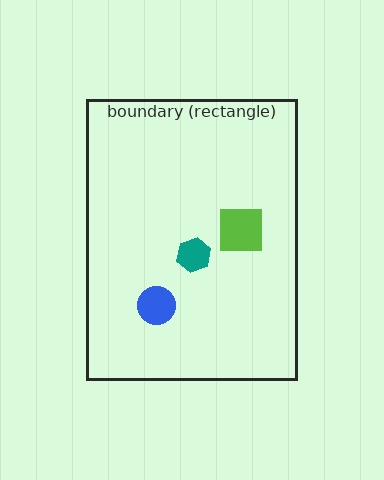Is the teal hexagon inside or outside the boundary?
Inside.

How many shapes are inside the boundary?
4 inside, 0 outside.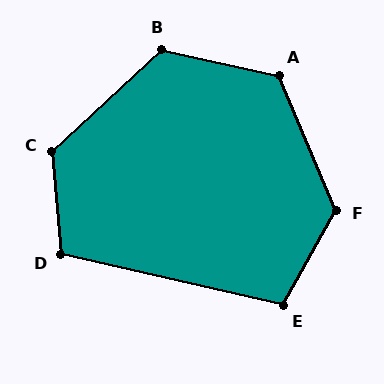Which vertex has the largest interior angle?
C, at approximately 128 degrees.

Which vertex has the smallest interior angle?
E, at approximately 106 degrees.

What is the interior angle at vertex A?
Approximately 125 degrees (obtuse).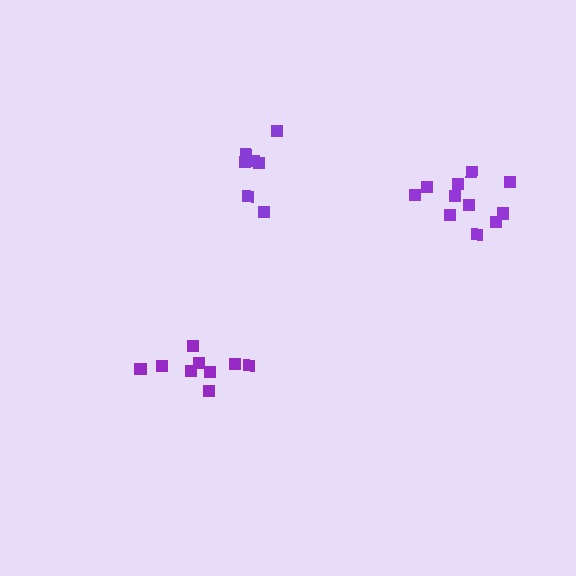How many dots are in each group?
Group 1: 11 dots, Group 2: 7 dots, Group 3: 9 dots (27 total).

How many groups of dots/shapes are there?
There are 3 groups.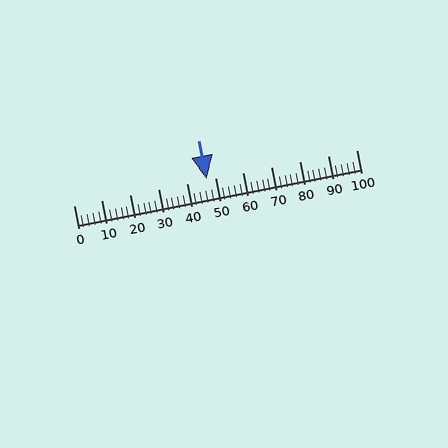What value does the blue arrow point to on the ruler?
The blue arrow points to approximately 47.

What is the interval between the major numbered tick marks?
The major tick marks are spaced 10 units apart.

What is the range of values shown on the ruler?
The ruler shows values from 0 to 100.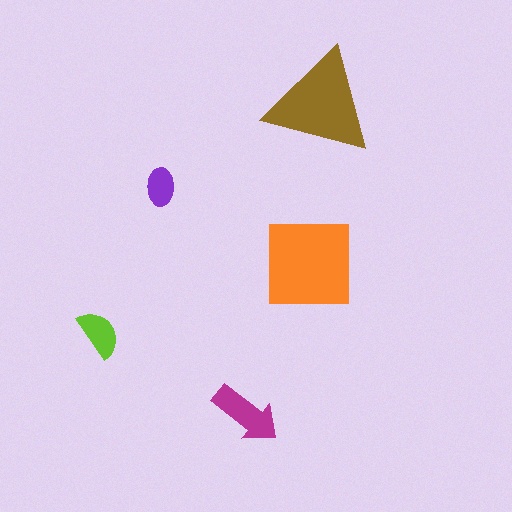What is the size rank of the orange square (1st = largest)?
1st.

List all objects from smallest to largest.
The purple ellipse, the lime semicircle, the magenta arrow, the brown triangle, the orange square.